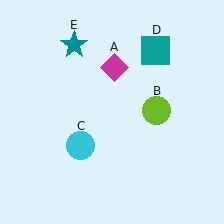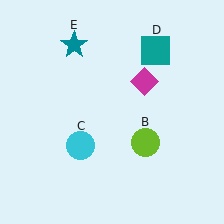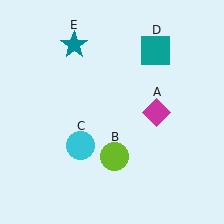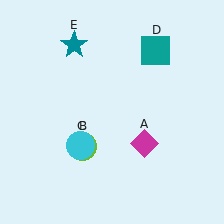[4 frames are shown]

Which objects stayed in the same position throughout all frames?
Cyan circle (object C) and teal square (object D) and teal star (object E) remained stationary.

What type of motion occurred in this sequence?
The magenta diamond (object A), lime circle (object B) rotated clockwise around the center of the scene.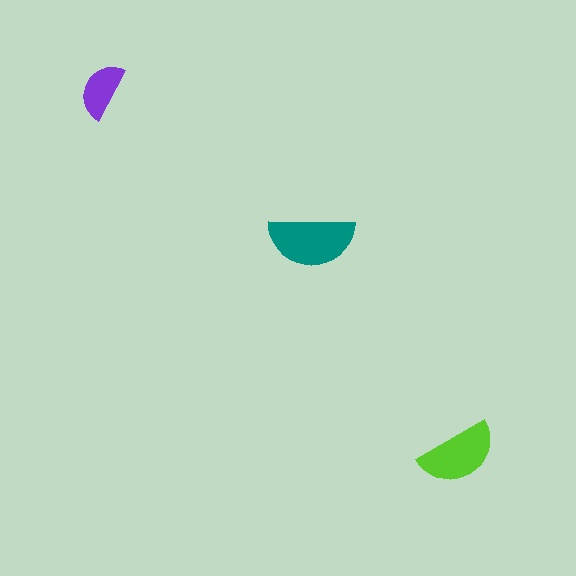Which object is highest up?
The purple semicircle is topmost.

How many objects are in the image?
There are 3 objects in the image.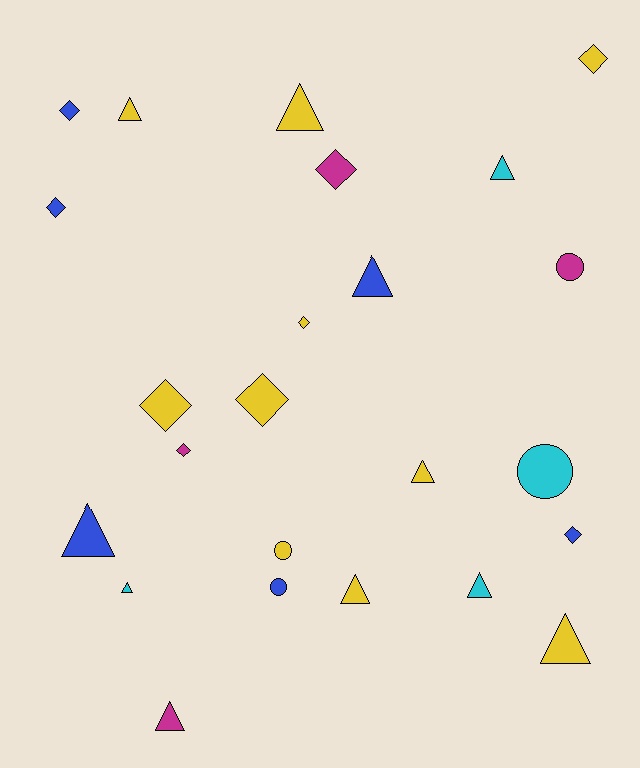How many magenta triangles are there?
There is 1 magenta triangle.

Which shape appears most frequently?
Triangle, with 11 objects.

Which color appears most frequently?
Yellow, with 10 objects.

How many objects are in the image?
There are 24 objects.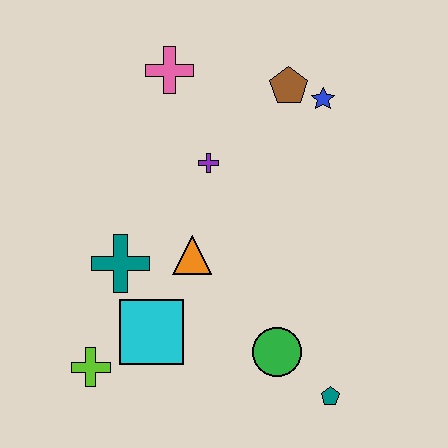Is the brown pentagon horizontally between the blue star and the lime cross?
Yes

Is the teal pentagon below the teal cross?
Yes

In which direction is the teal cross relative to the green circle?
The teal cross is to the left of the green circle.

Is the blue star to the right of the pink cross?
Yes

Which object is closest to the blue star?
The brown pentagon is closest to the blue star.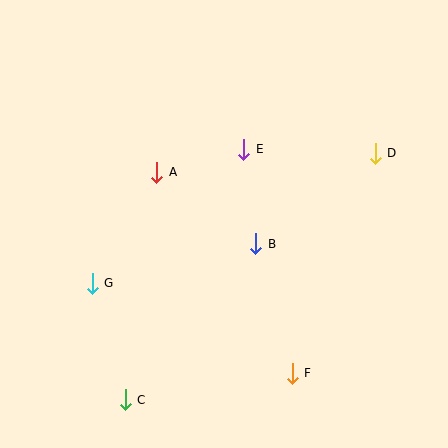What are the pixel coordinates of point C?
Point C is at (125, 400).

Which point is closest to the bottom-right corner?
Point F is closest to the bottom-right corner.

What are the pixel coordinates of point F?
Point F is at (292, 373).